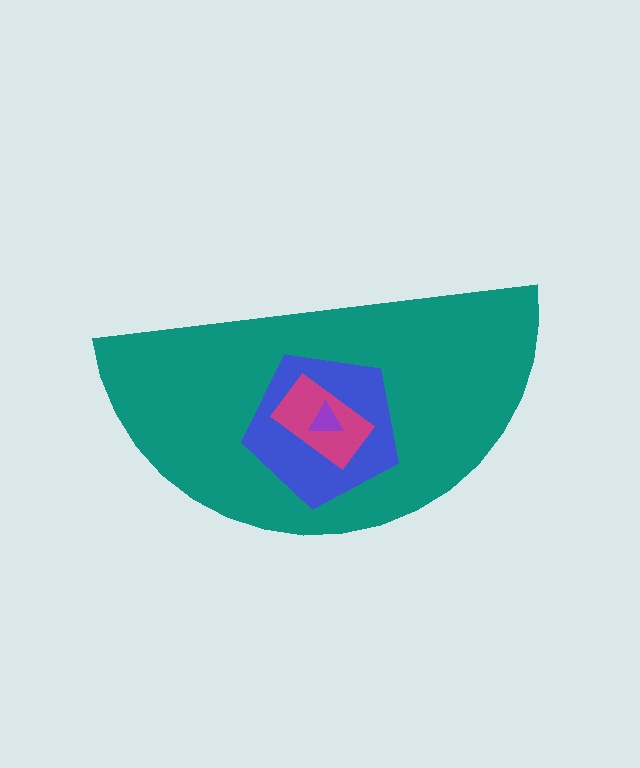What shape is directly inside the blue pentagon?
The magenta rectangle.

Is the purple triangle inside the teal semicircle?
Yes.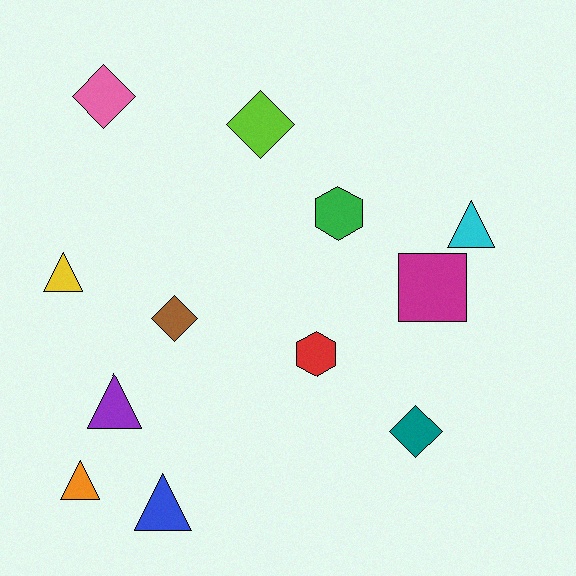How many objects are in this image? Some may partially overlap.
There are 12 objects.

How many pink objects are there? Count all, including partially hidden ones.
There is 1 pink object.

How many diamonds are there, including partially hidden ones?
There are 4 diamonds.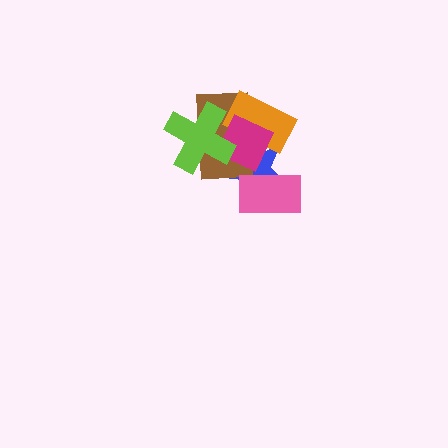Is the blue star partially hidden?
Yes, it is partially covered by another shape.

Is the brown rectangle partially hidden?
Yes, it is partially covered by another shape.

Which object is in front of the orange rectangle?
The magenta diamond is in front of the orange rectangle.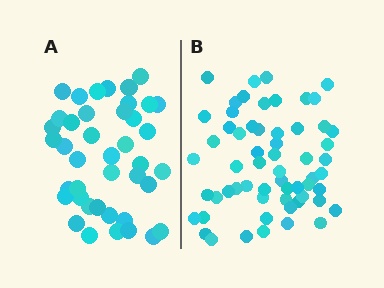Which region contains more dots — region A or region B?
Region B (the right region) has more dots.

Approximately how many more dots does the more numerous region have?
Region B has approximately 20 more dots than region A.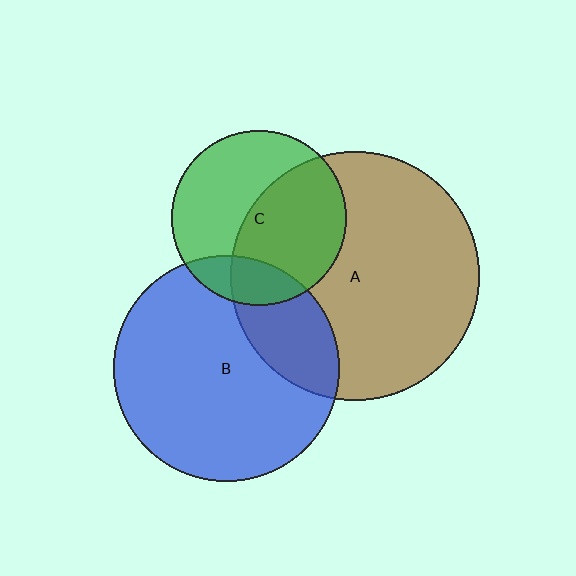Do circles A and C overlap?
Yes.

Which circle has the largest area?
Circle A (brown).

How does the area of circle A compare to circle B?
Approximately 1.2 times.